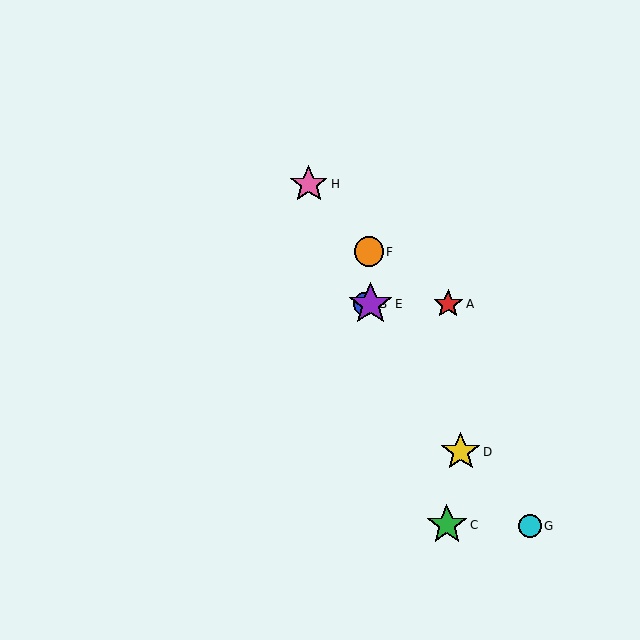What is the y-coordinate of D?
Object D is at y≈452.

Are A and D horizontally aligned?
No, A is at y≈304 and D is at y≈452.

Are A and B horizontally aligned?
Yes, both are at y≈304.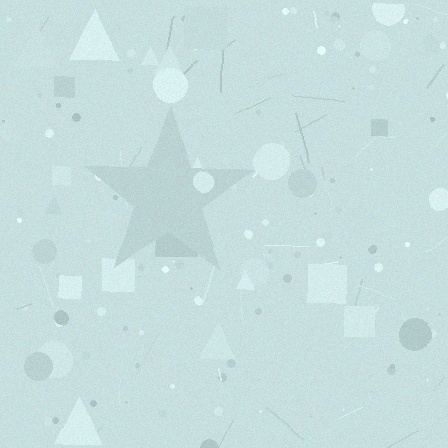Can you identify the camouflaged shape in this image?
The camouflaged shape is a star.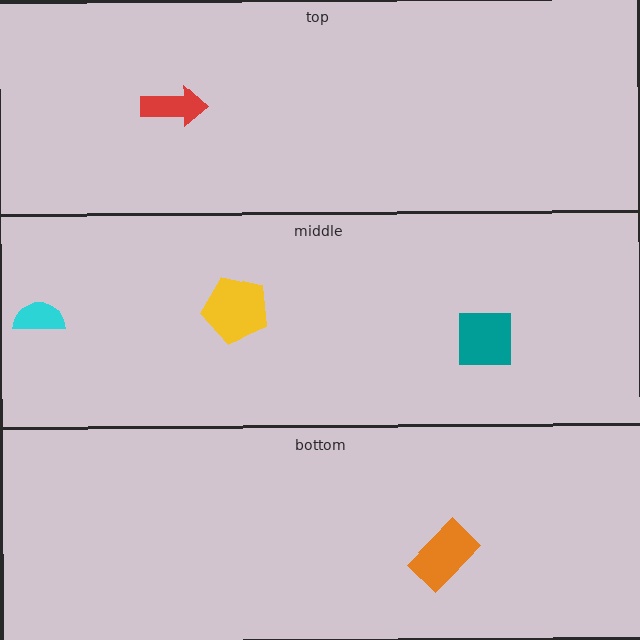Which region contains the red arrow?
The top region.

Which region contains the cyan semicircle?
The middle region.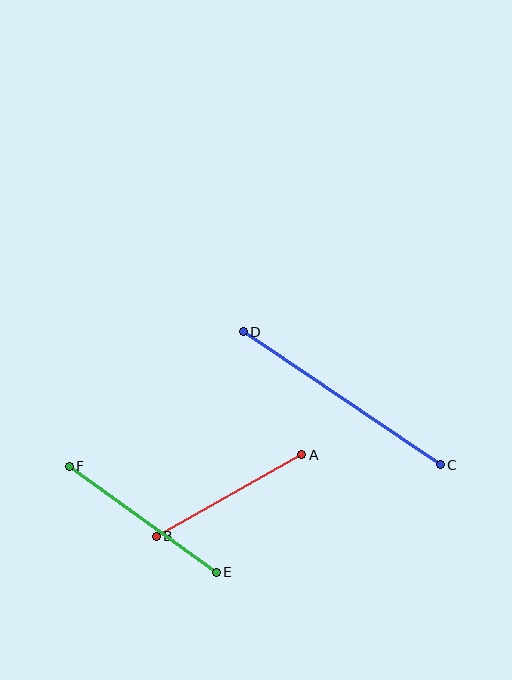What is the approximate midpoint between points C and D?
The midpoint is at approximately (342, 398) pixels.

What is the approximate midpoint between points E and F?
The midpoint is at approximately (143, 519) pixels.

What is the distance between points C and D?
The distance is approximately 238 pixels.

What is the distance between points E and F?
The distance is approximately 181 pixels.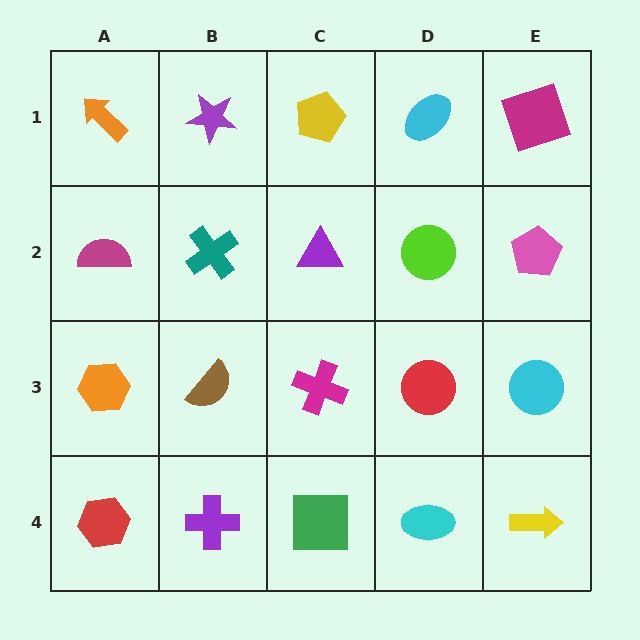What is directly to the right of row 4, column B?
A green square.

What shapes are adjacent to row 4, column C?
A magenta cross (row 3, column C), a purple cross (row 4, column B), a cyan ellipse (row 4, column D).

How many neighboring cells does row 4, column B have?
3.